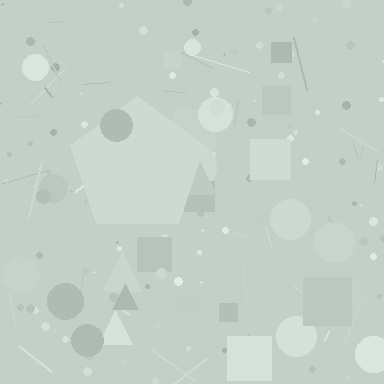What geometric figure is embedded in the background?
A pentagon is embedded in the background.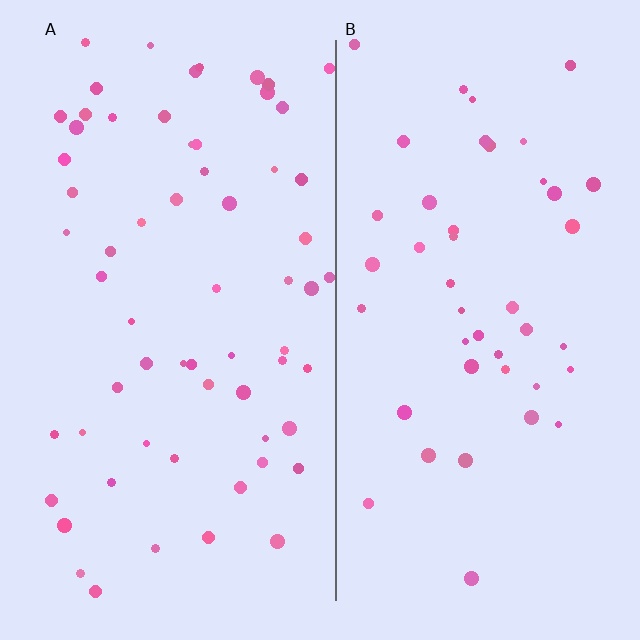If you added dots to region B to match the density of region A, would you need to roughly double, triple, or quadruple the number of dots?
Approximately double.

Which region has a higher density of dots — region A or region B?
A (the left).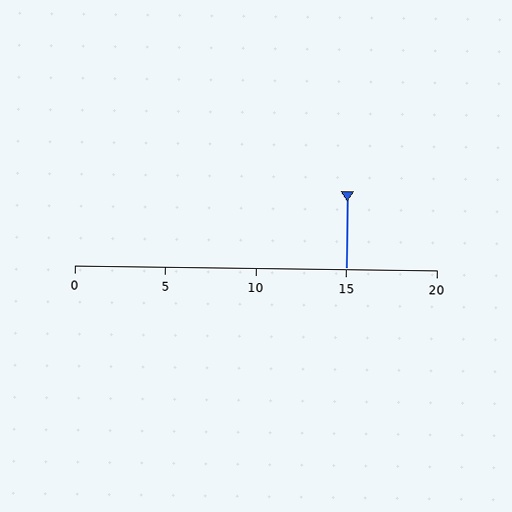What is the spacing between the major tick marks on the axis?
The major ticks are spaced 5 apart.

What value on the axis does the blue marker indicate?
The marker indicates approximately 15.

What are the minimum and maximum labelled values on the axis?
The axis runs from 0 to 20.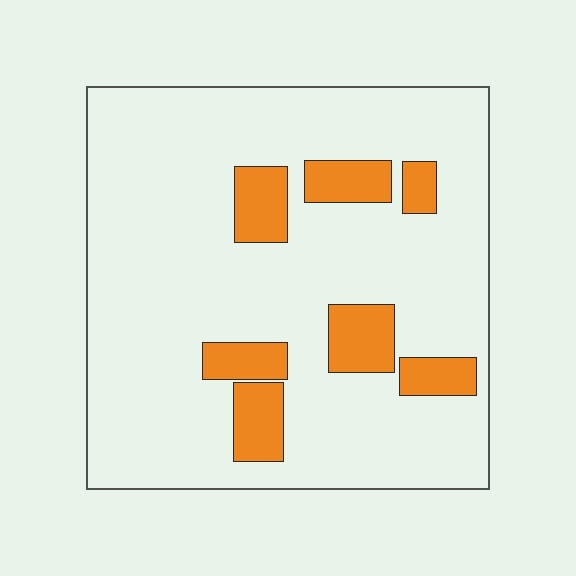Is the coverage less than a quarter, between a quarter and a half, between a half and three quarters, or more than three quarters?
Less than a quarter.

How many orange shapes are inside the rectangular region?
7.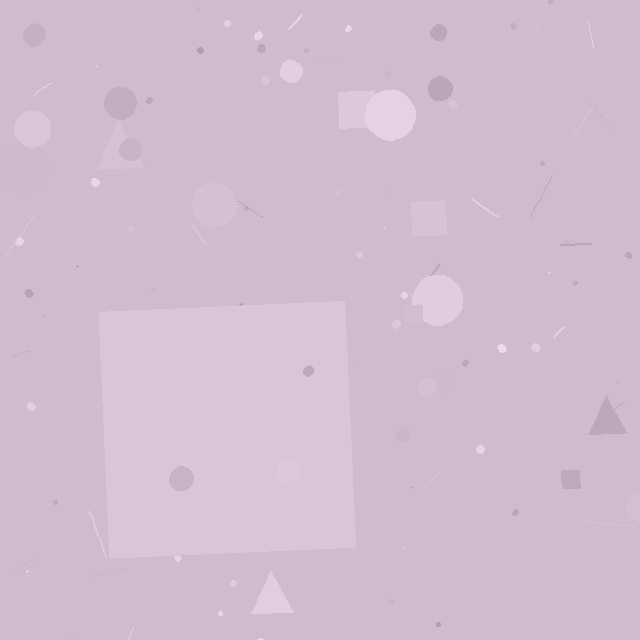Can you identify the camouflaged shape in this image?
The camouflaged shape is a square.